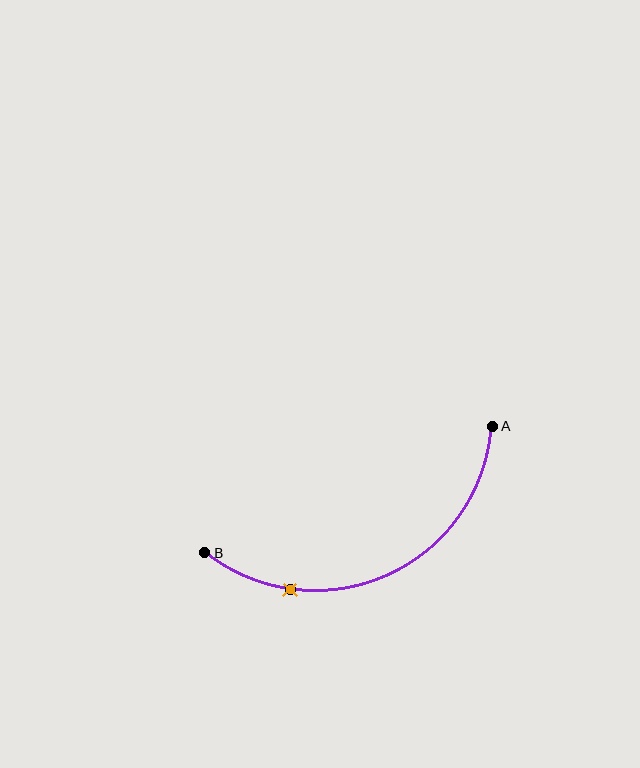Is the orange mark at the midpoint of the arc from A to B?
No. The orange mark lies on the arc but is closer to endpoint B. The arc midpoint would be at the point on the curve equidistant along the arc from both A and B.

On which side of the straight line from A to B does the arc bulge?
The arc bulges below the straight line connecting A and B.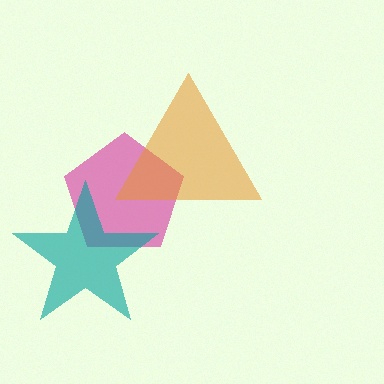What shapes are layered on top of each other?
The layered shapes are: a magenta pentagon, an orange triangle, a teal star.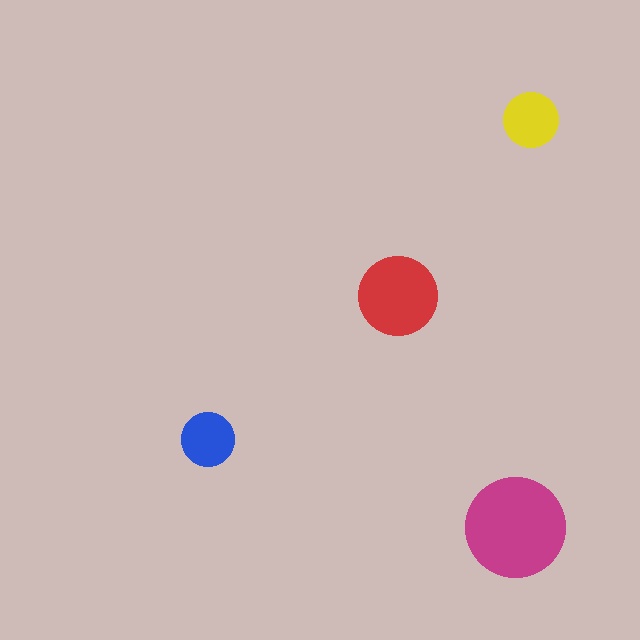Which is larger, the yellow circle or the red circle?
The red one.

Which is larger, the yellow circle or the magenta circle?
The magenta one.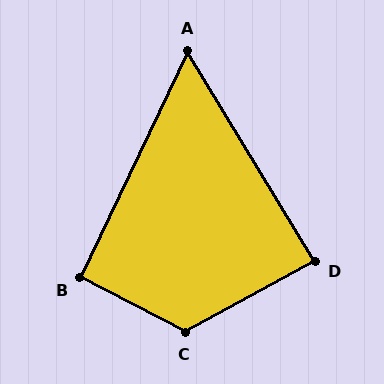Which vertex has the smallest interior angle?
A, at approximately 57 degrees.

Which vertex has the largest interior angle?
C, at approximately 123 degrees.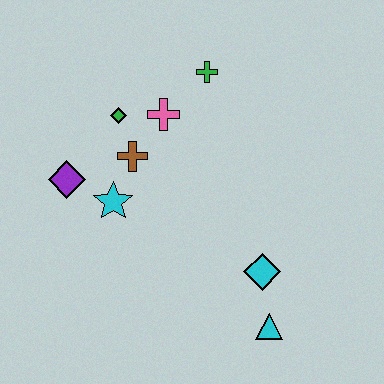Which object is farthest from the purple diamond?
The cyan triangle is farthest from the purple diamond.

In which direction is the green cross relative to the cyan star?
The green cross is above the cyan star.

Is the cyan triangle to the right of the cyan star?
Yes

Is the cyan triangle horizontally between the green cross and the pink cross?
No